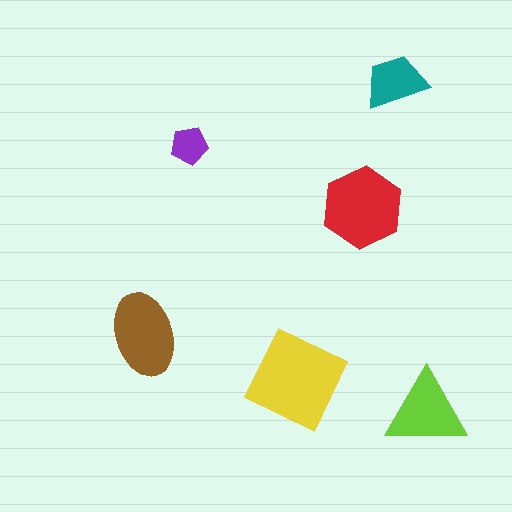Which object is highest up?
The teal trapezoid is topmost.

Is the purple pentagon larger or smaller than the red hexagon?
Smaller.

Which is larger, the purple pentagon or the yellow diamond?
The yellow diamond.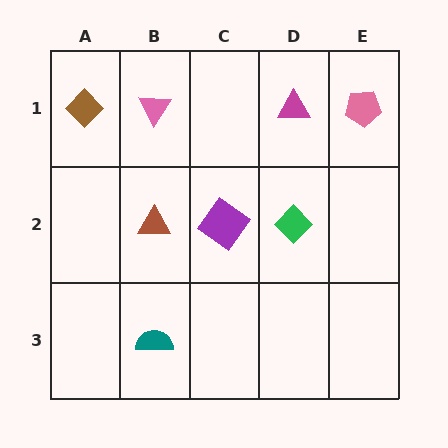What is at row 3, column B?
A teal semicircle.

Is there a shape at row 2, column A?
No, that cell is empty.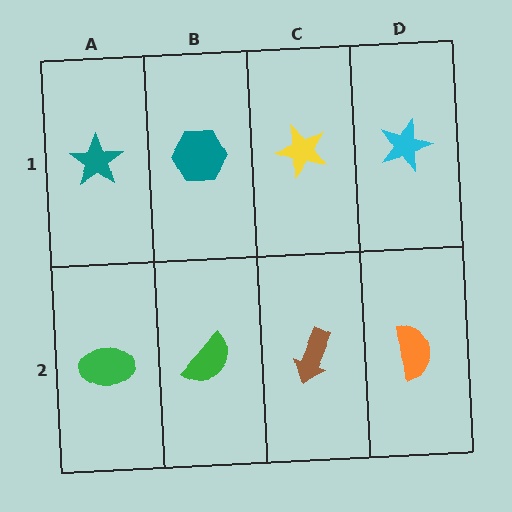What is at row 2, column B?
A green semicircle.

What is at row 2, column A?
A green ellipse.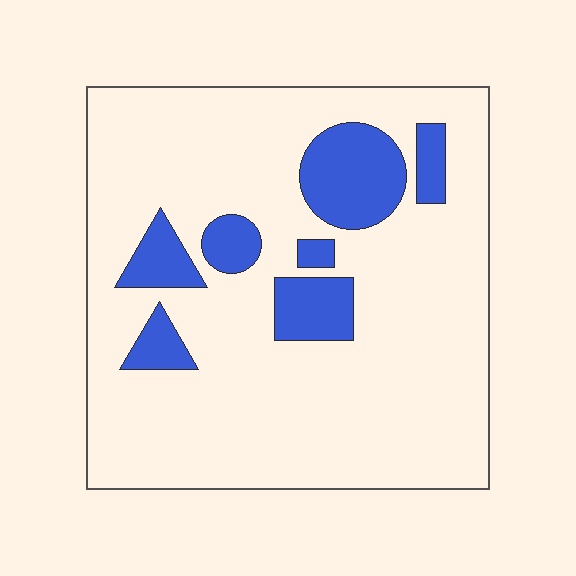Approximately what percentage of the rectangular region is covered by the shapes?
Approximately 15%.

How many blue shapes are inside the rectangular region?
7.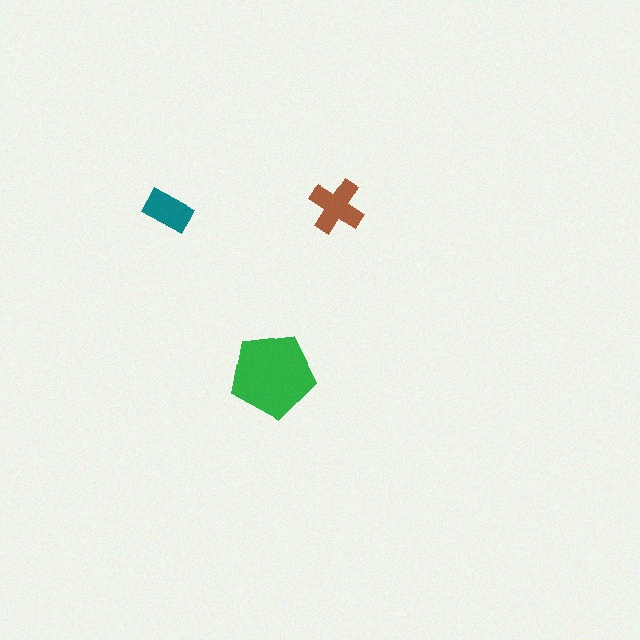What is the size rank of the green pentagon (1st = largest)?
1st.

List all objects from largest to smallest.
The green pentagon, the brown cross, the teal rectangle.